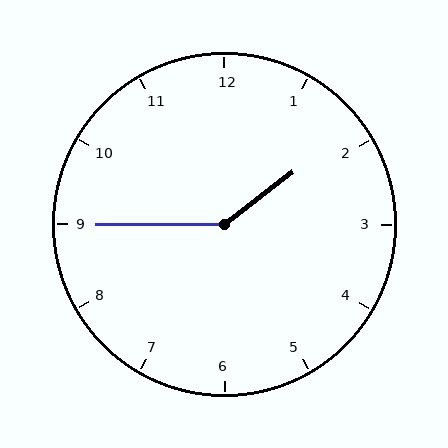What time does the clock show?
1:45.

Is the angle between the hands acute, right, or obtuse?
It is obtuse.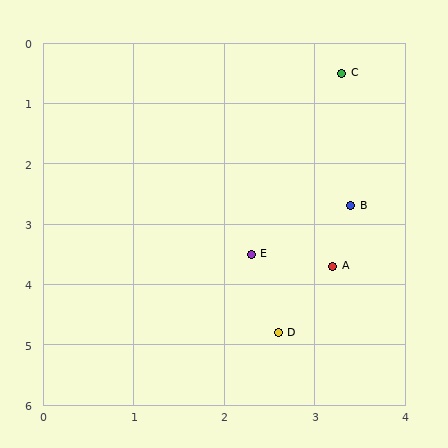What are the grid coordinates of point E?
Point E is at approximately (2.3, 3.5).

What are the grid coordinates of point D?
Point D is at approximately (2.6, 4.8).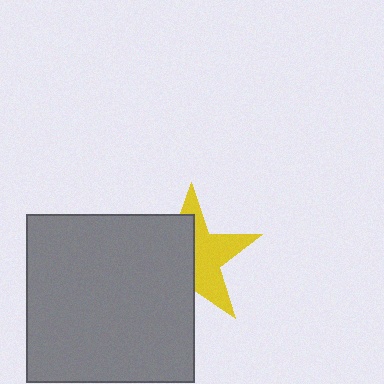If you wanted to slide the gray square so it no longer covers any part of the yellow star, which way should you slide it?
Slide it left — that is the most direct way to separate the two shapes.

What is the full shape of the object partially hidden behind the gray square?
The partially hidden object is a yellow star.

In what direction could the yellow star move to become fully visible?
The yellow star could move right. That would shift it out from behind the gray square entirely.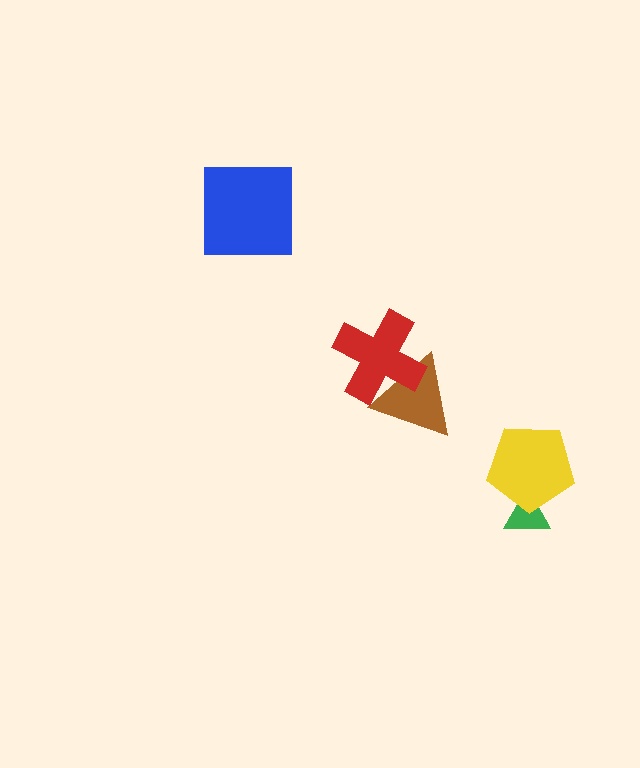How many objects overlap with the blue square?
0 objects overlap with the blue square.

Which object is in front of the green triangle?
The yellow pentagon is in front of the green triangle.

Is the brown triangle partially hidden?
Yes, it is partially covered by another shape.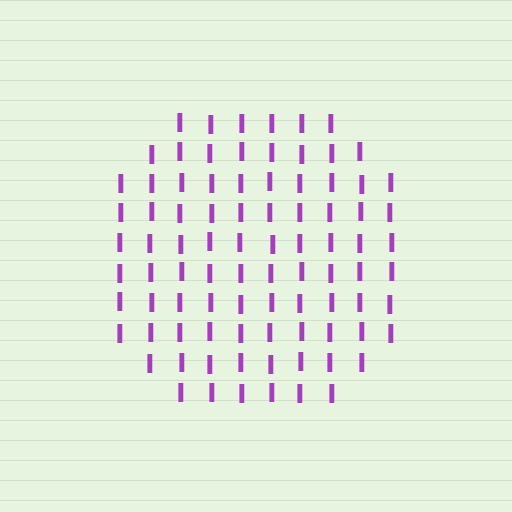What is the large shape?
The large shape is a circle.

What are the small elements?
The small elements are letter I's.